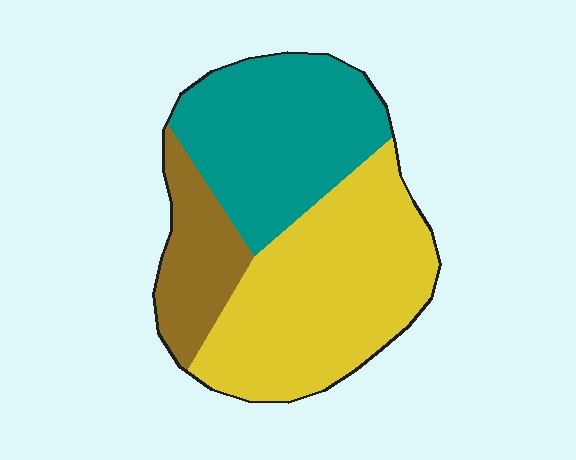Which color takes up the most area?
Yellow, at roughly 45%.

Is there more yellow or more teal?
Yellow.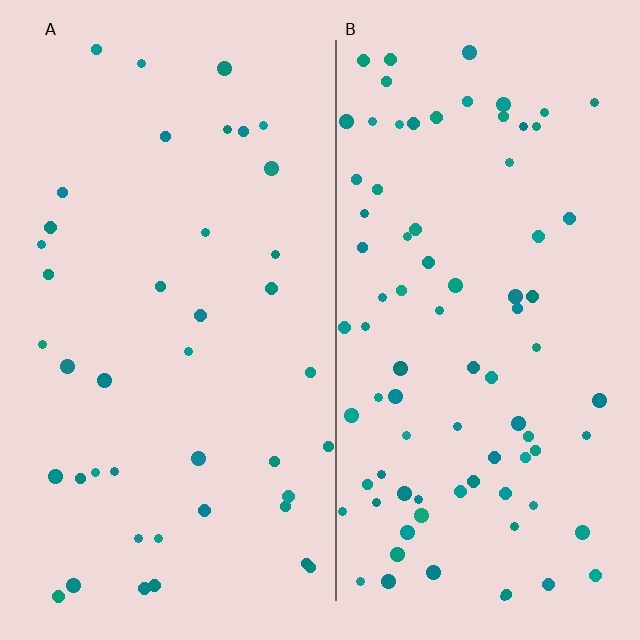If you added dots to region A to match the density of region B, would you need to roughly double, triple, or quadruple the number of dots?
Approximately double.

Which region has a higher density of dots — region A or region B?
B (the right).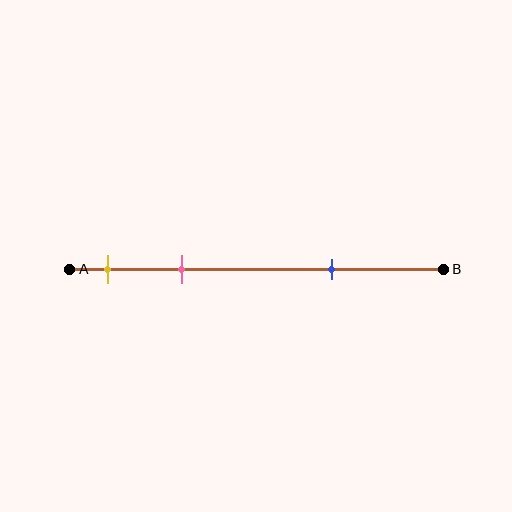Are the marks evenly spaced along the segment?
No, the marks are not evenly spaced.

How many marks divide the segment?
There are 3 marks dividing the segment.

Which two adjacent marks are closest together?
The yellow and pink marks are the closest adjacent pair.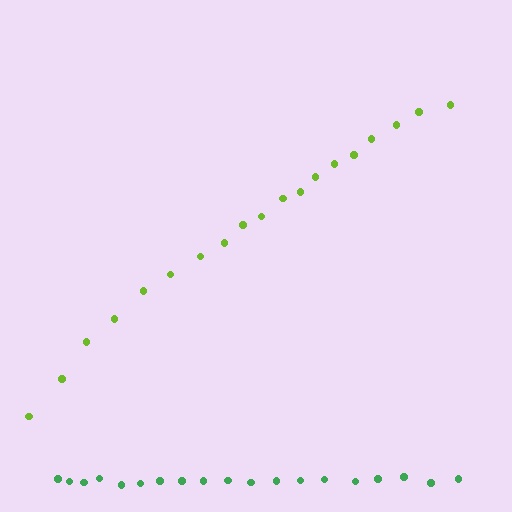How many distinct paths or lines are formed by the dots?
There are 2 distinct paths.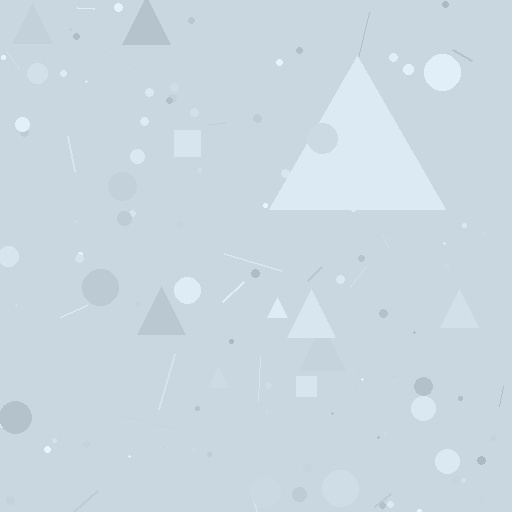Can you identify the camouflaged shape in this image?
The camouflaged shape is a triangle.